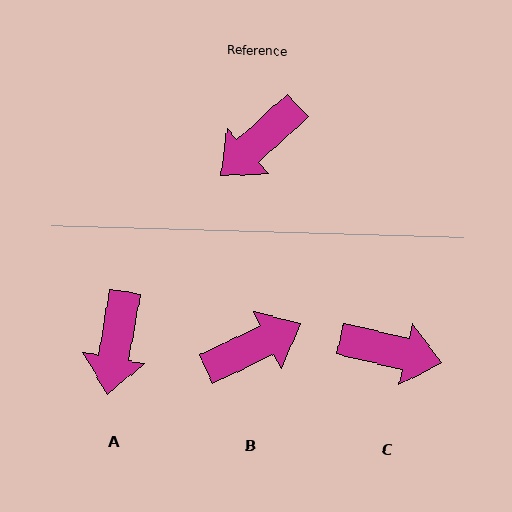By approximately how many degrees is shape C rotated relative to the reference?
Approximately 124 degrees counter-clockwise.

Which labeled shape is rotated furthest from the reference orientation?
B, about 163 degrees away.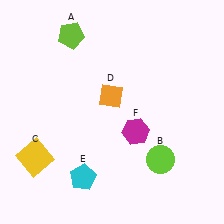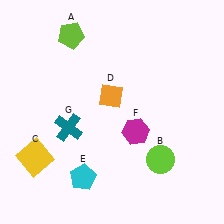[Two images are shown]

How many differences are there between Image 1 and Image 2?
There is 1 difference between the two images.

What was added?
A teal cross (G) was added in Image 2.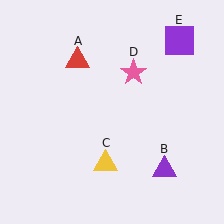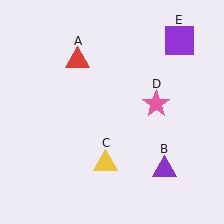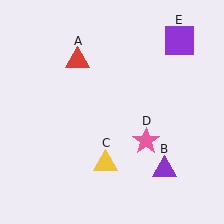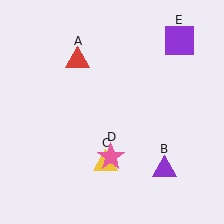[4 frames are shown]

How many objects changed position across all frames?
1 object changed position: pink star (object D).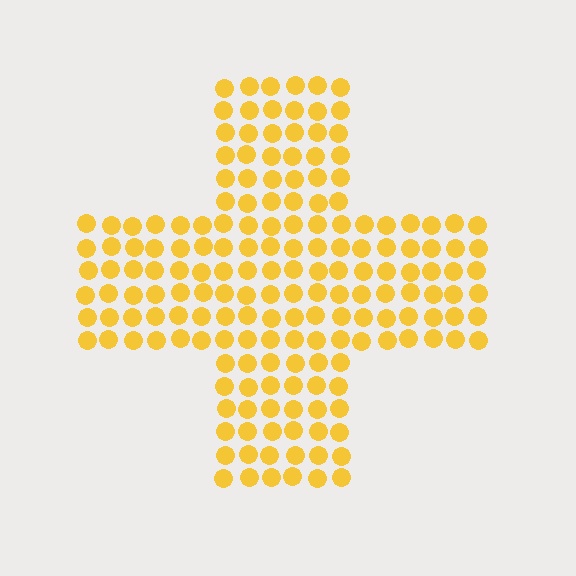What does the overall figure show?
The overall figure shows a cross.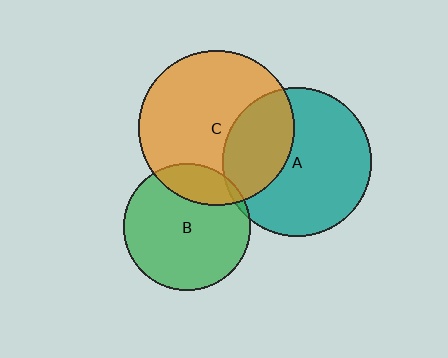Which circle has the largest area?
Circle C (orange).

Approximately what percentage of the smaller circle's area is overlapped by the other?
Approximately 30%.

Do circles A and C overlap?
Yes.